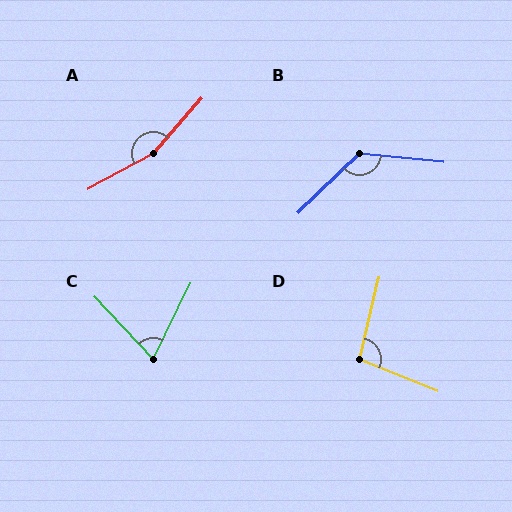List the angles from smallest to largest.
C (69°), D (99°), B (130°), A (159°).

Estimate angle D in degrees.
Approximately 99 degrees.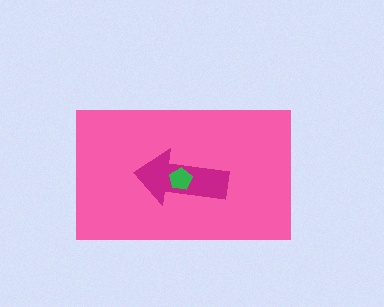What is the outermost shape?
The pink rectangle.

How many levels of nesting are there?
3.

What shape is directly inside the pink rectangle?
The magenta arrow.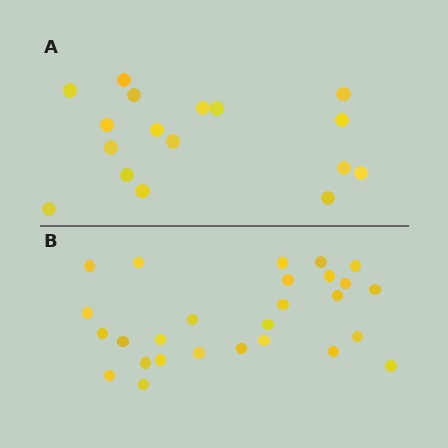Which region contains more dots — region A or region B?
Region B (the bottom region) has more dots.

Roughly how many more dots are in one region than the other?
Region B has roughly 10 or so more dots than region A.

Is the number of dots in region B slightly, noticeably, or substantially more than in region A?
Region B has substantially more. The ratio is roughly 1.6 to 1.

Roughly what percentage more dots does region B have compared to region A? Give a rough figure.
About 60% more.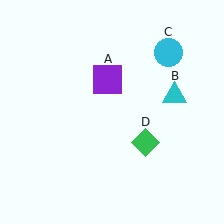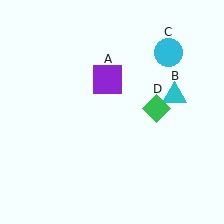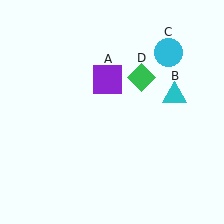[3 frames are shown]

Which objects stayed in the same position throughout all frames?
Purple square (object A) and cyan triangle (object B) and cyan circle (object C) remained stationary.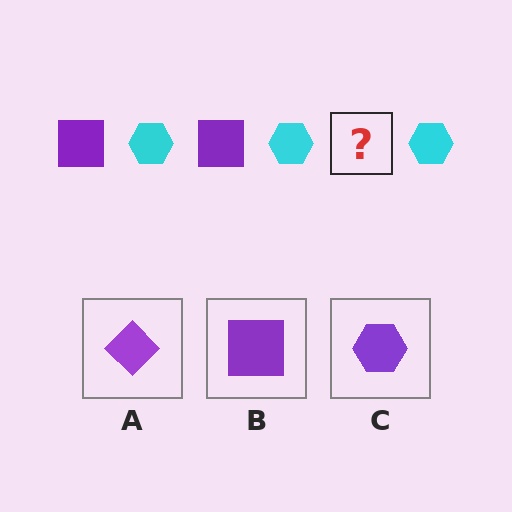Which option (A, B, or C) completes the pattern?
B.